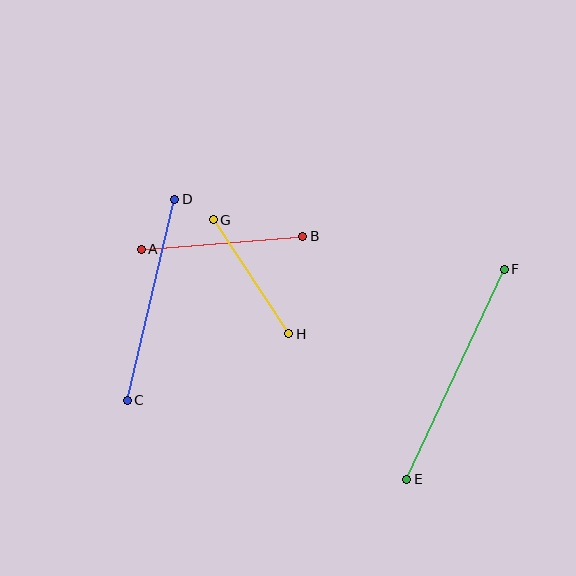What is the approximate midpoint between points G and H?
The midpoint is at approximately (251, 277) pixels.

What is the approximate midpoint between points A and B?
The midpoint is at approximately (222, 243) pixels.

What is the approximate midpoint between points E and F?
The midpoint is at approximately (455, 374) pixels.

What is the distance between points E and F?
The distance is approximately 231 pixels.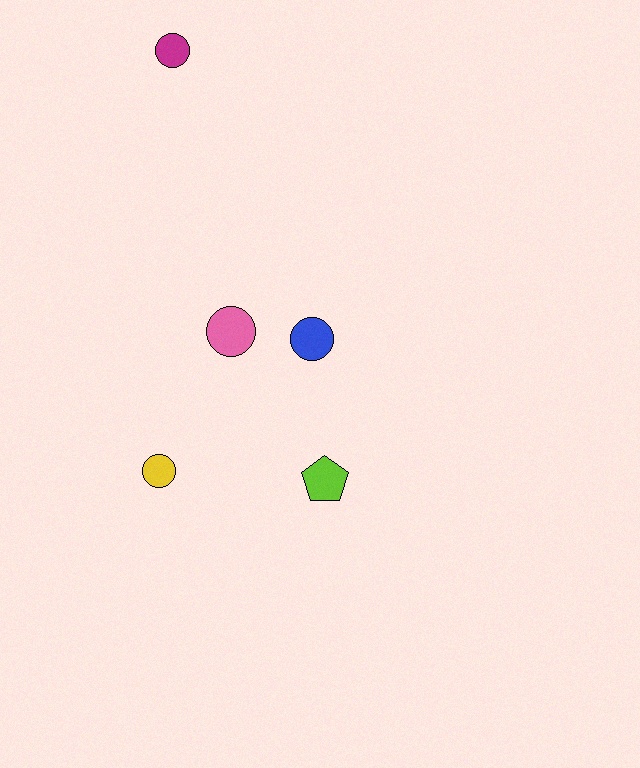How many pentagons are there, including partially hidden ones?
There is 1 pentagon.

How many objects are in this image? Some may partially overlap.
There are 5 objects.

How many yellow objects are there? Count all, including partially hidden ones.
There is 1 yellow object.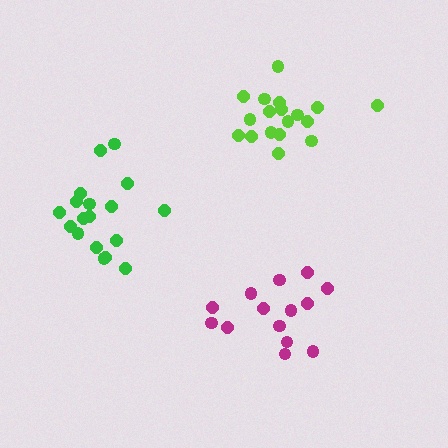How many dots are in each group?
Group 1: 14 dots, Group 2: 18 dots, Group 3: 18 dots (50 total).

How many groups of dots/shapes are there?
There are 3 groups.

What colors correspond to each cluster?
The clusters are colored: magenta, lime, green.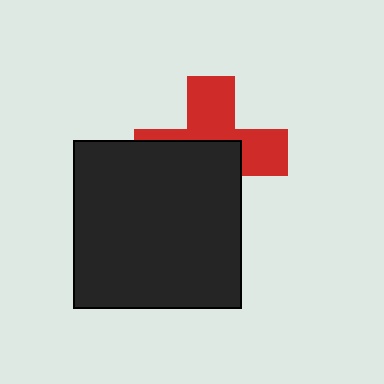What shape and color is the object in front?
The object in front is a black square.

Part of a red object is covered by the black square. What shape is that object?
It is a cross.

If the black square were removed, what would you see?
You would see the complete red cross.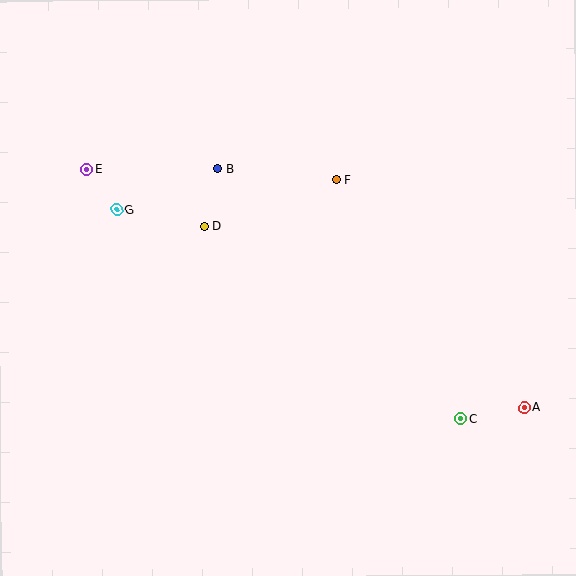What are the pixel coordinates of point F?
Point F is at (337, 179).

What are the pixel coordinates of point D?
Point D is at (204, 226).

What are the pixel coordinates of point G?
Point G is at (117, 210).